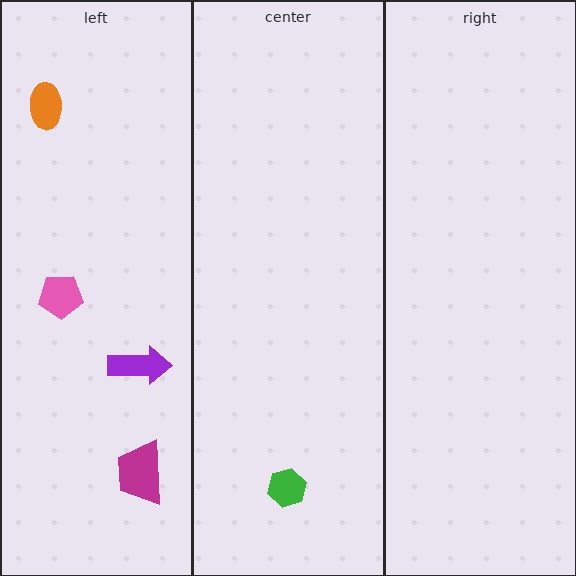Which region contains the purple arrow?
The left region.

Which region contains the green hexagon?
The center region.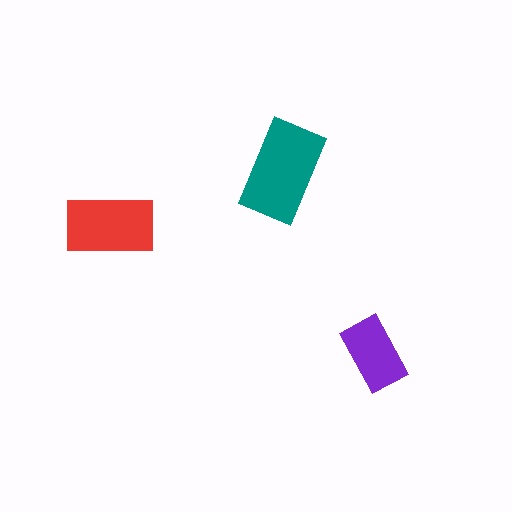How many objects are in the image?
There are 3 objects in the image.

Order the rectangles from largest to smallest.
the teal one, the red one, the purple one.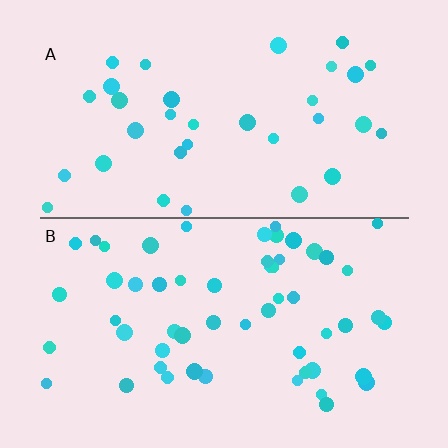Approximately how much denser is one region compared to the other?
Approximately 1.7× — region B over region A.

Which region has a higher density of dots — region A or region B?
B (the bottom).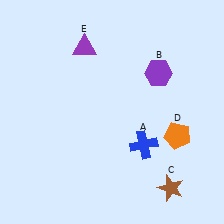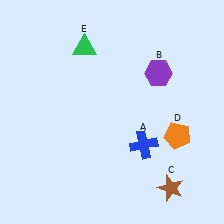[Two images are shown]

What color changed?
The triangle (E) changed from purple in Image 1 to green in Image 2.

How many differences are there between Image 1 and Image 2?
There is 1 difference between the two images.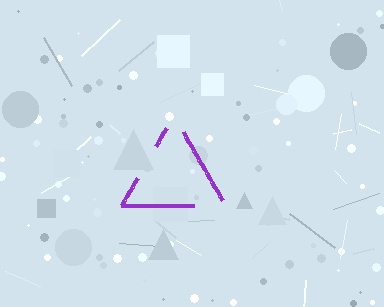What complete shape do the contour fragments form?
The contour fragments form a triangle.